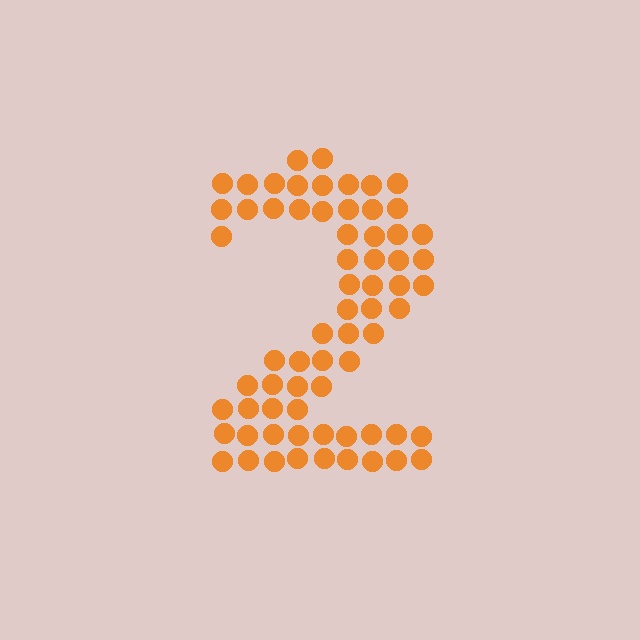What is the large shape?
The large shape is the digit 2.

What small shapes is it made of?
It is made of small circles.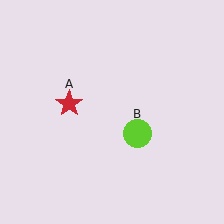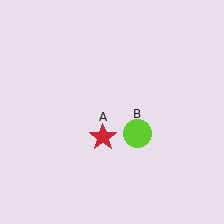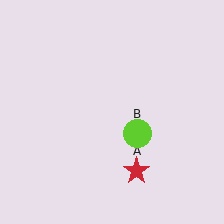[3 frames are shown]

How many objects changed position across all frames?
1 object changed position: red star (object A).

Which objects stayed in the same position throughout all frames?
Lime circle (object B) remained stationary.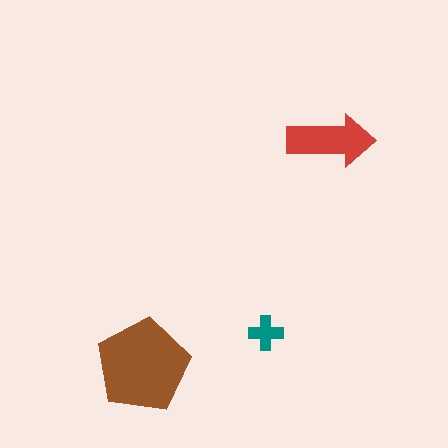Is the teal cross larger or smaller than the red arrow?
Smaller.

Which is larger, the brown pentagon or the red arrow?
The brown pentagon.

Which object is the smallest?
The teal cross.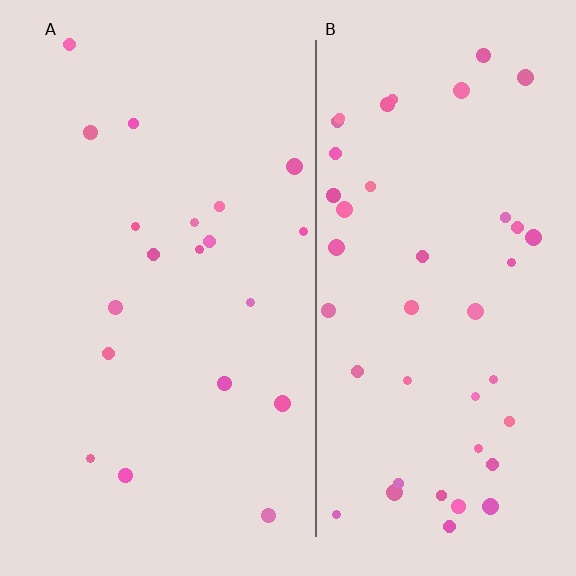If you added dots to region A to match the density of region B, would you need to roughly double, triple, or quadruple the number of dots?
Approximately double.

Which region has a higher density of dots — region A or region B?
B (the right).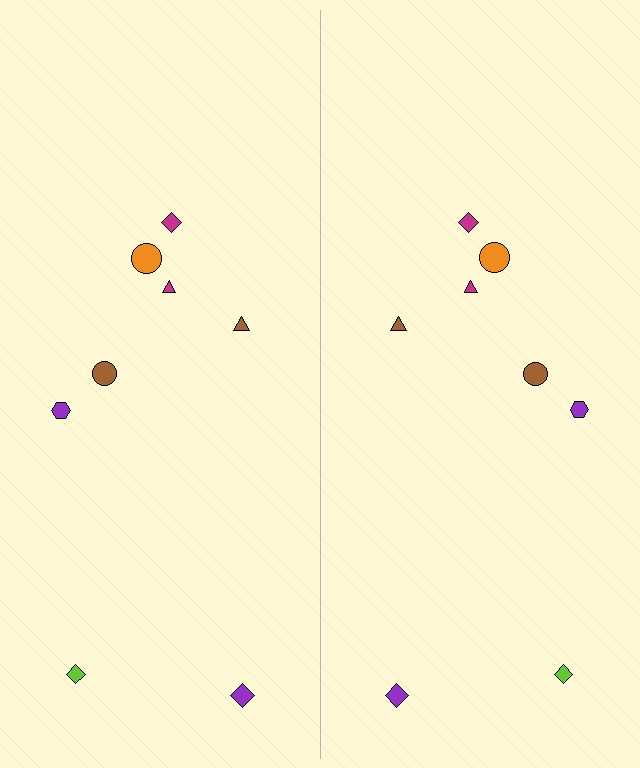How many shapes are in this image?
There are 16 shapes in this image.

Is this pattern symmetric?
Yes, this pattern has bilateral (reflection) symmetry.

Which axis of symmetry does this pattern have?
The pattern has a vertical axis of symmetry running through the center of the image.